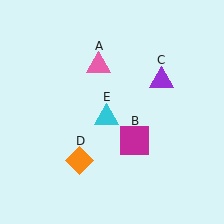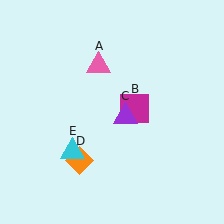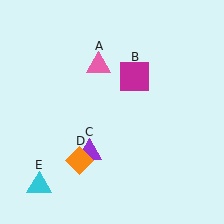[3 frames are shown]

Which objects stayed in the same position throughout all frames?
Pink triangle (object A) and orange diamond (object D) remained stationary.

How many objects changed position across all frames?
3 objects changed position: magenta square (object B), purple triangle (object C), cyan triangle (object E).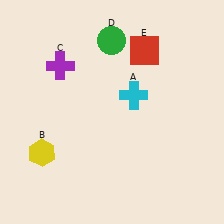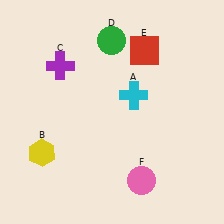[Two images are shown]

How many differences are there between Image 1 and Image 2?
There is 1 difference between the two images.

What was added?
A pink circle (F) was added in Image 2.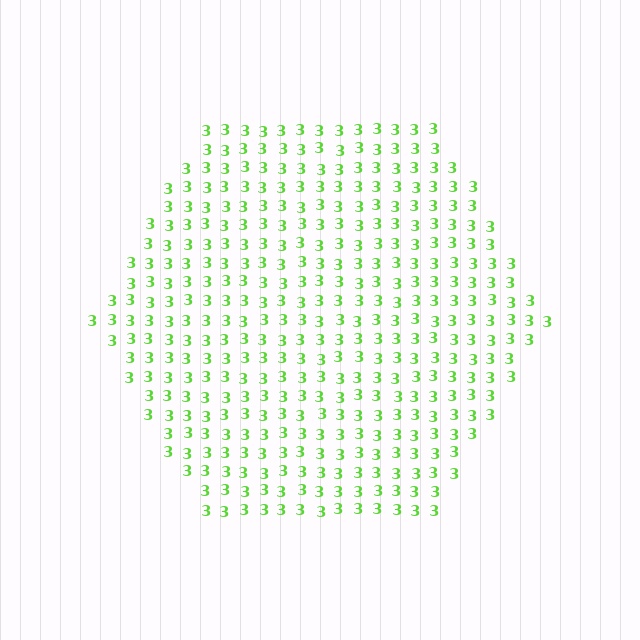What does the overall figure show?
The overall figure shows a hexagon.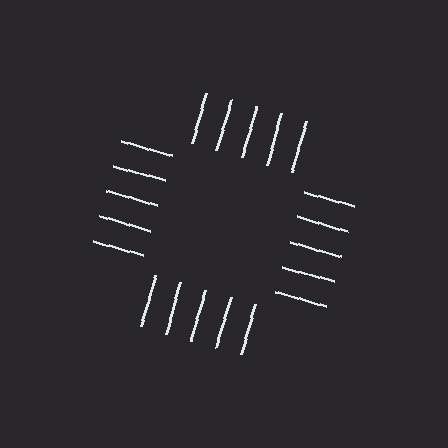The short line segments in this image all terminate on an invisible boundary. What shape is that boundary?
An illusory square — the line segments terminate on its edges but no continuous stroke is drawn.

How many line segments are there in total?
20 — 5 along each of the 4 edges.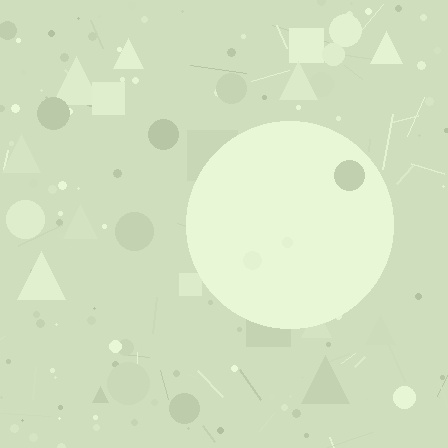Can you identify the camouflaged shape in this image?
The camouflaged shape is a circle.